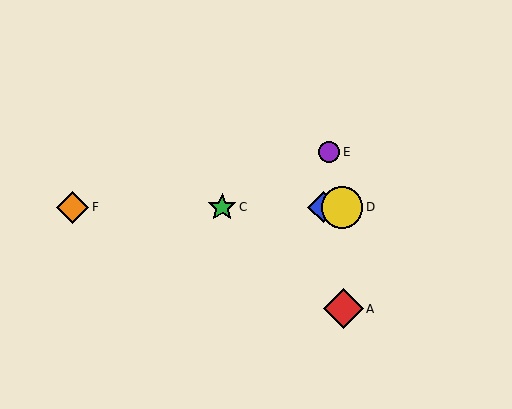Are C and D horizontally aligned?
Yes, both are at y≈207.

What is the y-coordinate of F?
Object F is at y≈207.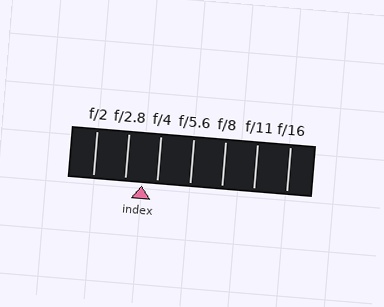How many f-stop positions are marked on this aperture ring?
There are 7 f-stop positions marked.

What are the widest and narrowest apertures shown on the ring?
The widest aperture shown is f/2 and the narrowest is f/16.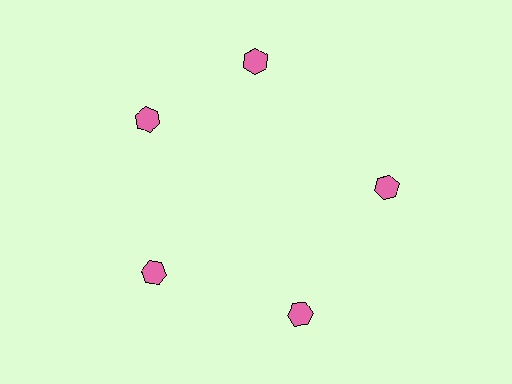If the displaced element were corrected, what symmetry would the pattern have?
It would have 5-fold rotational symmetry — the pattern would map onto itself every 72 degrees.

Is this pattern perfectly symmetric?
No. The 5 pink hexagons are arranged in a ring, but one element near the 1 o'clock position is rotated out of alignment along the ring, breaking the 5-fold rotational symmetry.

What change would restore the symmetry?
The symmetry would be restored by rotating it back into even spacing with its neighbors so that all 5 hexagons sit at equal angles and equal distance from the center.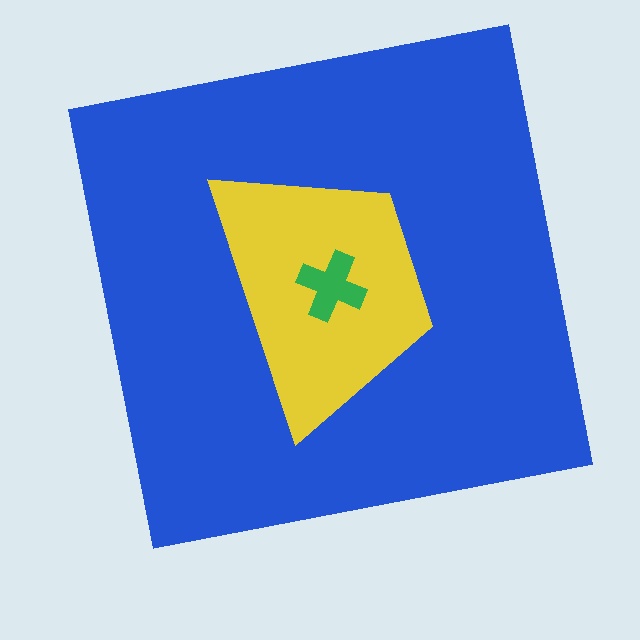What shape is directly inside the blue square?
The yellow trapezoid.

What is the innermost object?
The green cross.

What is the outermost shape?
The blue square.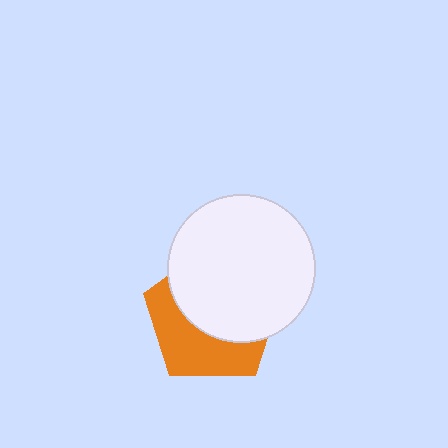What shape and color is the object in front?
The object in front is a white circle.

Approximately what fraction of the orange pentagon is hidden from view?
Roughly 58% of the orange pentagon is hidden behind the white circle.